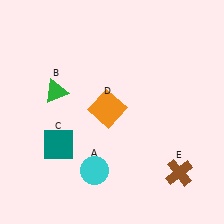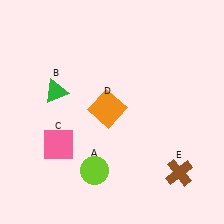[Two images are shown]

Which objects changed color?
A changed from cyan to lime. C changed from teal to pink.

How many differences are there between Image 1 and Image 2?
There are 2 differences between the two images.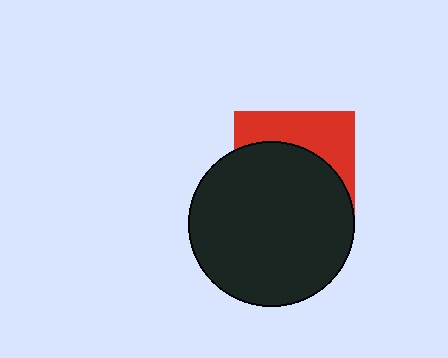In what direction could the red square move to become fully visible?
The red square could move up. That would shift it out from behind the black circle entirely.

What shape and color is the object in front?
The object in front is a black circle.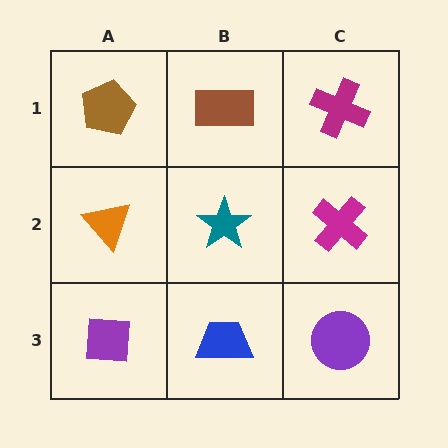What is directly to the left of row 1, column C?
A brown rectangle.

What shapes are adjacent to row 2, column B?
A brown rectangle (row 1, column B), a blue trapezoid (row 3, column B), an orange triangle (row 2, column A), a magenta cross (row 2, column C).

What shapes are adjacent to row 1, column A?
An orange triangle (row 2, column A), a brown rectangle (row 1, column B).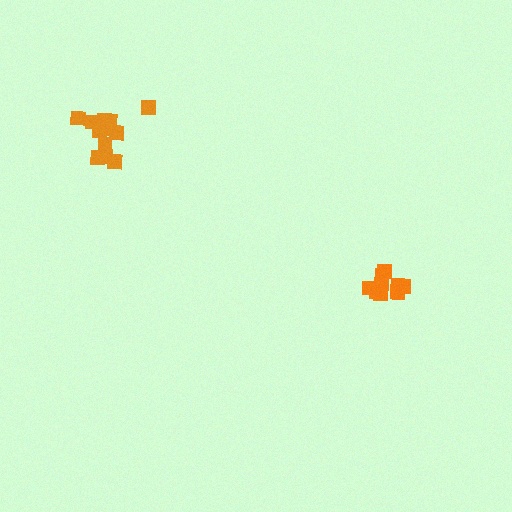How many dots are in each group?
Group 1: 9 dots, Group 2: 12 dots (21 total).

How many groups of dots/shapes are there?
There are 2 groups.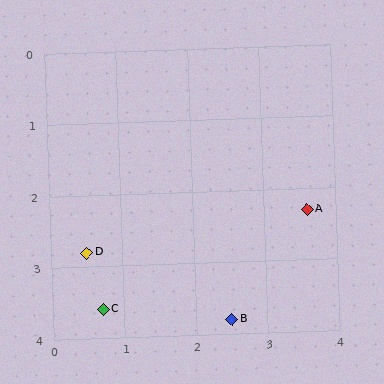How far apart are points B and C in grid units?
Points B and C are about 1.8 grid units apart.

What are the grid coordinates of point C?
Point C is at approximately (0.7, 3.6).